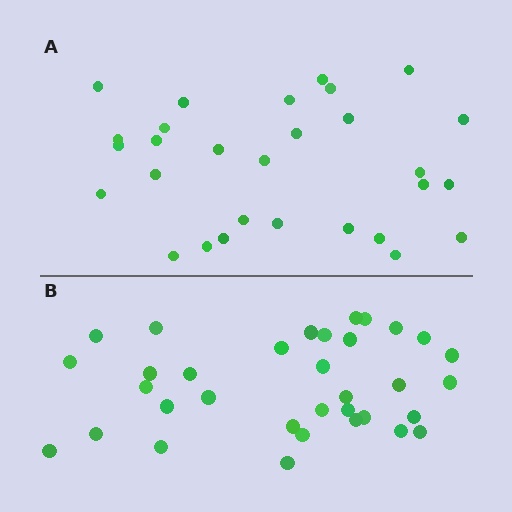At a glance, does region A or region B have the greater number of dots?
Region B (the bottom region) has more dots.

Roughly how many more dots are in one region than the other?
Region B has about 5 more dots than region A.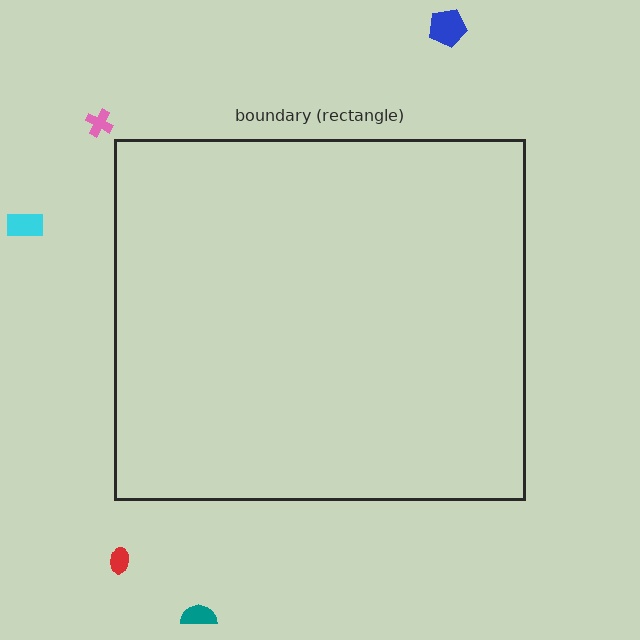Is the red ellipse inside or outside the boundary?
Outside.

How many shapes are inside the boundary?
0 inside, 5 outside.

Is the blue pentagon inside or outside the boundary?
Outside.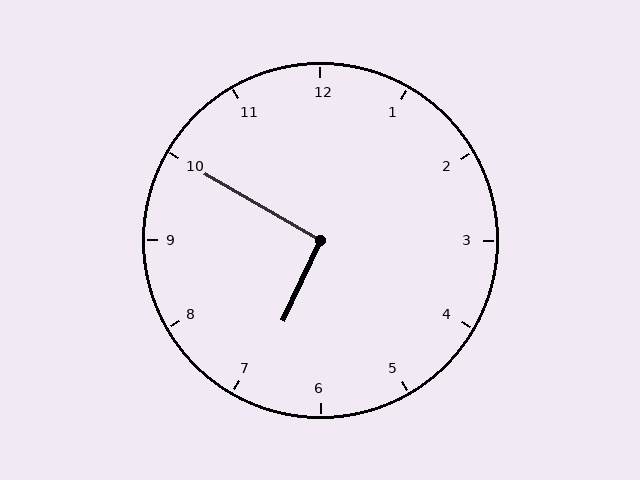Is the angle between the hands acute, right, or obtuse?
It is right.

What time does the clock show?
6:50.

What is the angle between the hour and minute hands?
Approximately 95 degrees.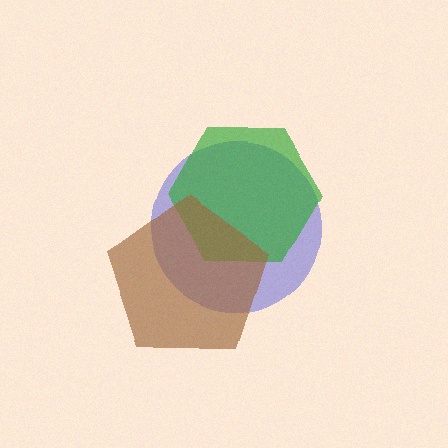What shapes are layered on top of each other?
The layered shapes are: a blue circle, a green hexagon, a brown pentagon.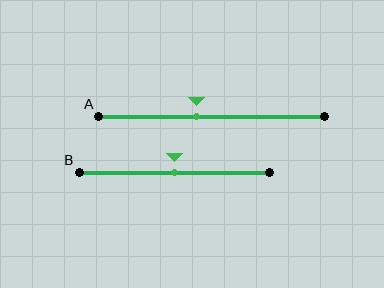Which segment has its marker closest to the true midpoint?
Segment B has its marker closest to the true midpoint.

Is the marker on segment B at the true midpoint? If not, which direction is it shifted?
Yes, the marker on segment B is at the true midpoint.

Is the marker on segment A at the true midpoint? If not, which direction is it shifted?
No, the marker on segment A is shifted to the left by about 7% of the segment length.